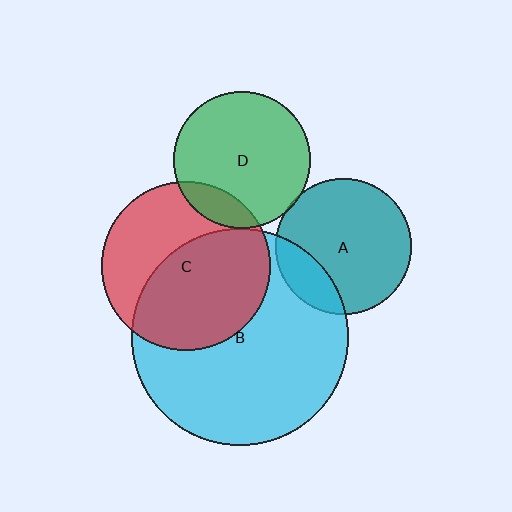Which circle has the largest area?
Circle B (cyan).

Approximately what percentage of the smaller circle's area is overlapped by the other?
Approximately 5%.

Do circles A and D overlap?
Yes.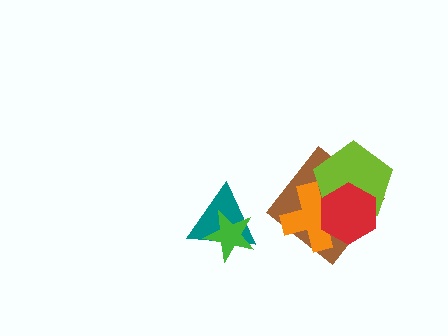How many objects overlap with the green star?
1 object overlaps with the green star.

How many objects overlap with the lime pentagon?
3 objects overlap with the lime pentagon.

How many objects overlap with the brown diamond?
3 objects overlap with the brown diamond.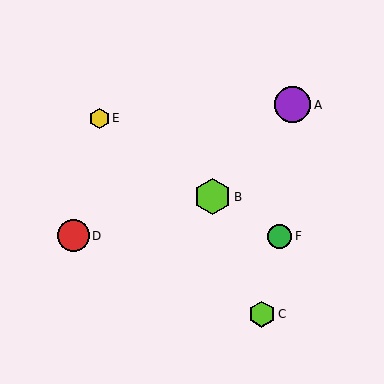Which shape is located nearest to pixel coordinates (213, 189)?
The lime hexagon (labeled B) at (213, 197) is nearest to that location.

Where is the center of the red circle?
The center of the red circle is at (73, 236).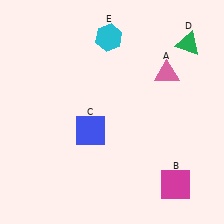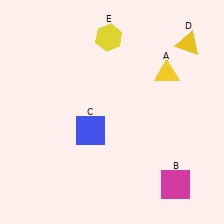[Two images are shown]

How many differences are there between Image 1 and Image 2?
There are 3 differences between the two images.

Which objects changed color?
A changed from pink to yellow. D changed from green to yellow. E changed from cyan to yellow.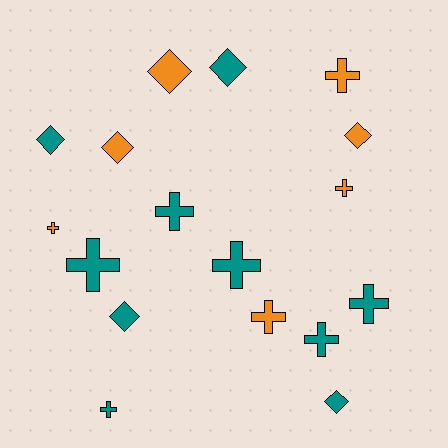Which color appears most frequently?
Teal, with 10 objects.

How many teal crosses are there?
There are 6 teal crosses.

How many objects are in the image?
There are 17 objects.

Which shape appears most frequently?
Cross, with 10 objects.